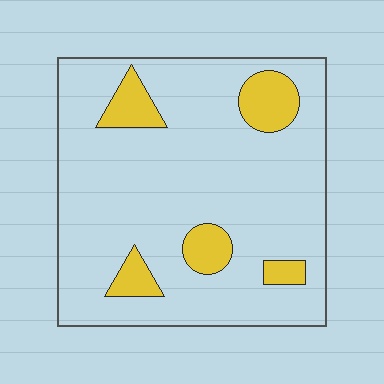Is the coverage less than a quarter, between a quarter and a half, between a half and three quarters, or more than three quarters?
Less than a quarter.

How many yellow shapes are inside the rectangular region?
5.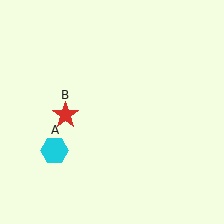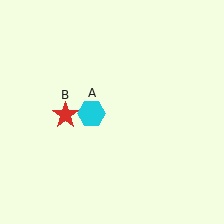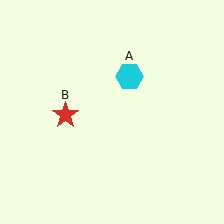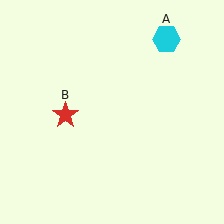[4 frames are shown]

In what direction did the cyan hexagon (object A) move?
The cyan hexagon (object A) moved up and to the right.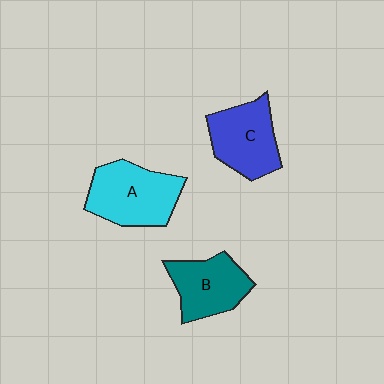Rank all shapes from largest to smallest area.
From largest to smallest: A (cyan), C (blue), B (teal).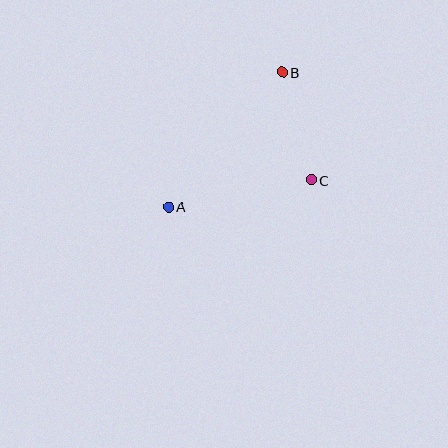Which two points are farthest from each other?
Points A and B are farthest from each other.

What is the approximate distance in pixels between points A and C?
The distance between A and C is approximately 145 pixels.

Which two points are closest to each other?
Points B and C are closest to each other.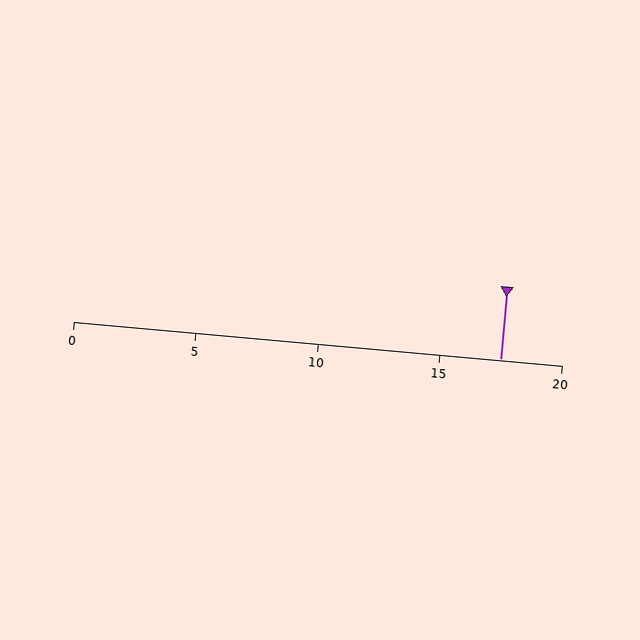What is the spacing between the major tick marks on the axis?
The major ticks are spaced 5 apart.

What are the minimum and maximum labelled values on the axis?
The axis runs from 0 to 20.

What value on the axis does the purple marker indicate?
The marker indicates approximately 17.5.